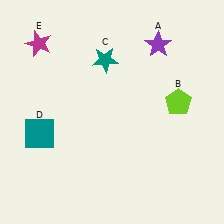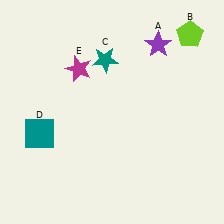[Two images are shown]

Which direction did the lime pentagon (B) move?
The lime pentagon (B) moved up.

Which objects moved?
The objects that moved are: the lime pentagon (B), the magenta star (E).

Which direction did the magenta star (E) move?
The magenta star (E) moved right.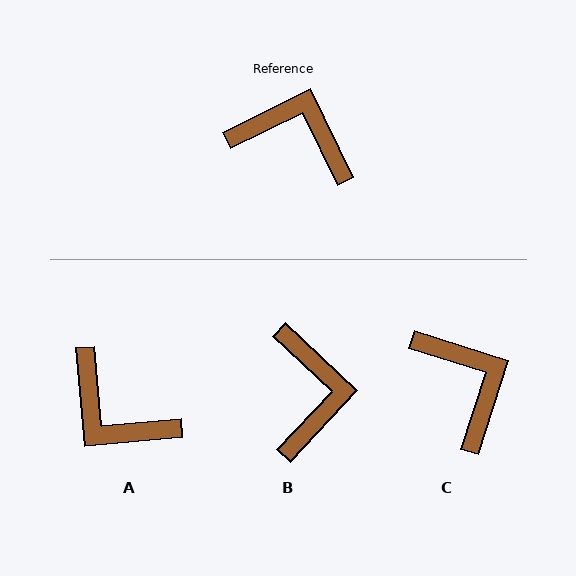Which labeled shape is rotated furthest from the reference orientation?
A, about 159 degrees away.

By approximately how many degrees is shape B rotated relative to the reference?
Approximately 69 degrees clockwise.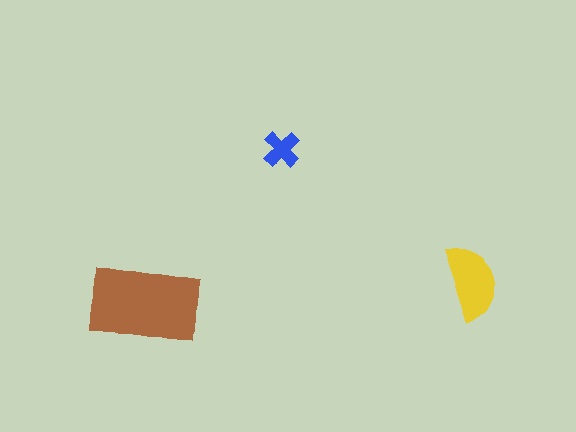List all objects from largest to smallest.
The brown rectangle, the yellow semicircle, the blue cross.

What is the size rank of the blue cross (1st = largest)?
3rd.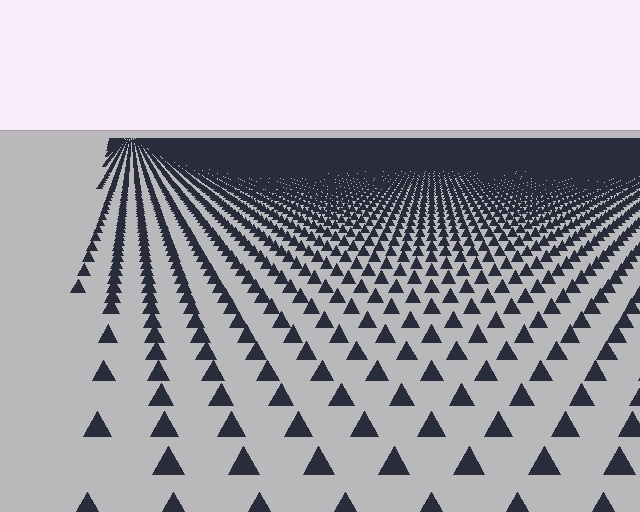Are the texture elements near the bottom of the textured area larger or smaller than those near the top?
Larger. Near the bottom, elements are closer to the viewer and appear at a bigger on-screen size.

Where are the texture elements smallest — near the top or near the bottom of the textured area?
Near the top.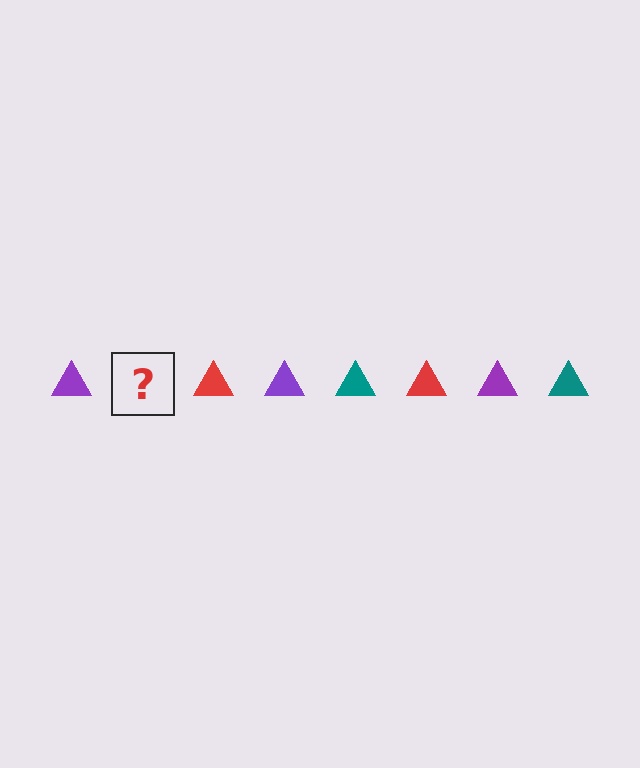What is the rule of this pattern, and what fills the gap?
The rule is that the pattern cycles through purple, teal, red triangles. The gap should be filled with a teal triangle.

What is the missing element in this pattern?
The missing element is a teal triangle.